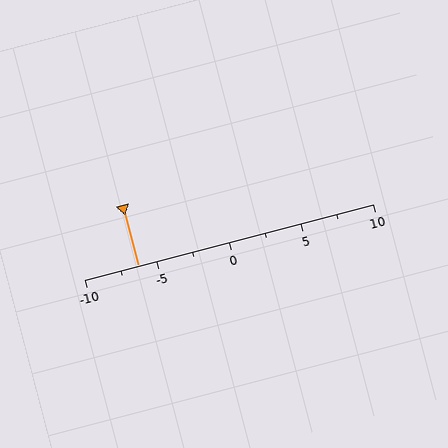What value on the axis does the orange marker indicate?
The marker indicates approximately -6.2.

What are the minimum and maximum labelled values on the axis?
The axis runs from -10 to 10.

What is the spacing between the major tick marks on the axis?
The major ticks are spaced 5 apart.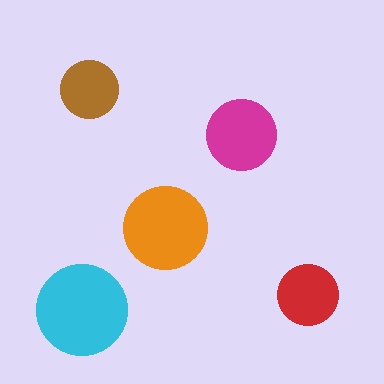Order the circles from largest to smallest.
the cyan one, the orange one, the magenta one, the red one, the brown one.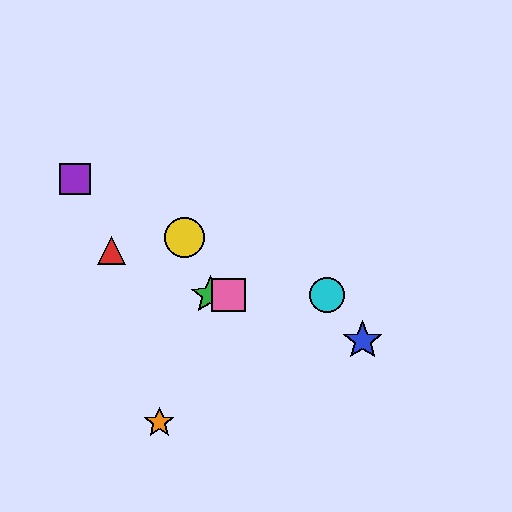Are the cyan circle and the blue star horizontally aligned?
No, the cyan circle is at y≈295 and the blue star is at y≈340.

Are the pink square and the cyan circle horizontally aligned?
Yes, both are at y≈295.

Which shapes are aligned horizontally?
The green star, the cyan circle, the pink square are aligned horizontally.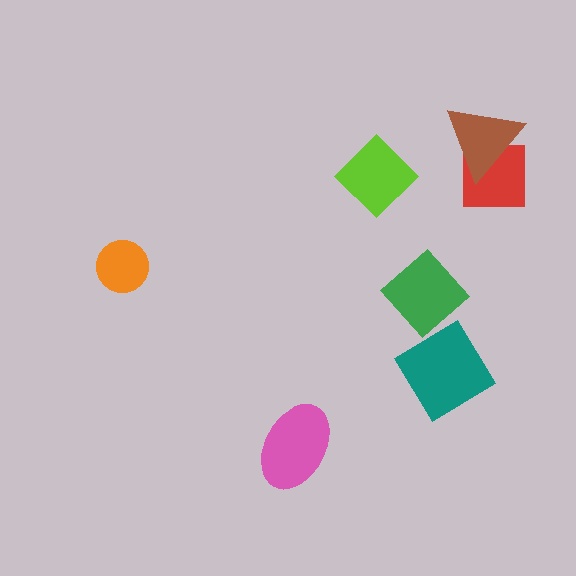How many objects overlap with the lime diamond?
0 objects overlap with the lime diamond.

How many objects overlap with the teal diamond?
0 objects overlap with the teal diamond.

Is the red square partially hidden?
Yes, it is partially covered by another shape.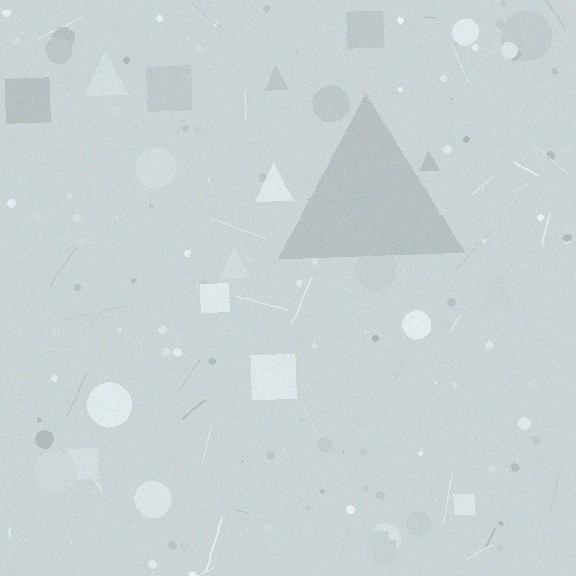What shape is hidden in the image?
A triangle is hidden in the image.